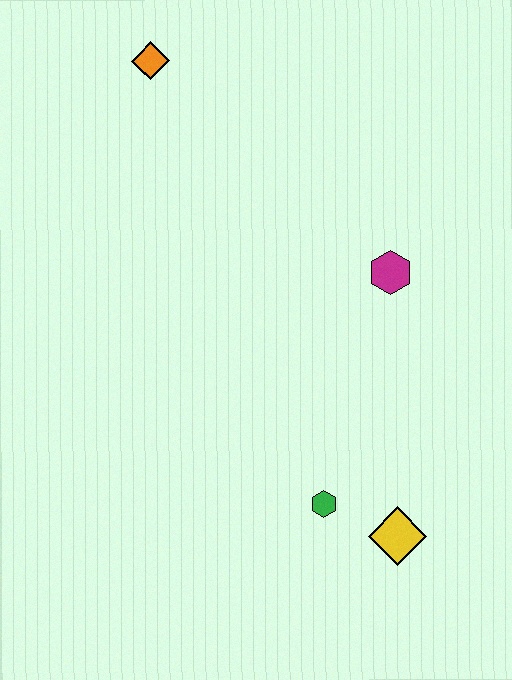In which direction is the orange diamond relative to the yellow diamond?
The orange diamond is above the yellow diamond.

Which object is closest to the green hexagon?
The yellow diamond is closest to the green hexagon.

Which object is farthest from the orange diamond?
The yellow diamond is farthest from the orange diamond.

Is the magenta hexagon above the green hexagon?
Yes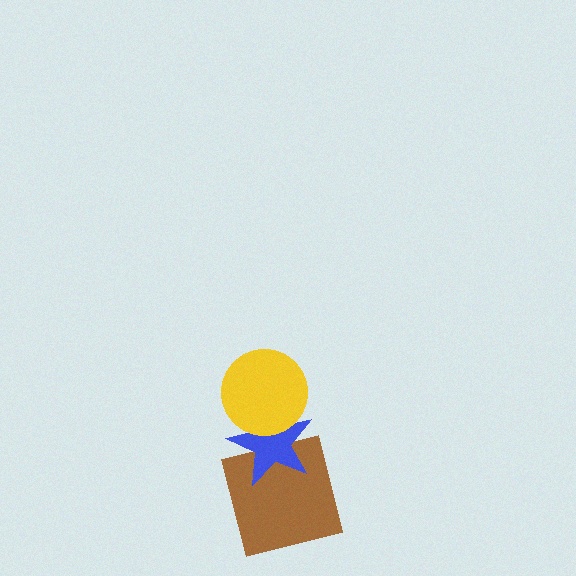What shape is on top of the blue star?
The yellow circle is on top of the blue star.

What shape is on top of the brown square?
The blue star is on top of the brown square.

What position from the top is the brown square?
The brown square is 3rd from the top.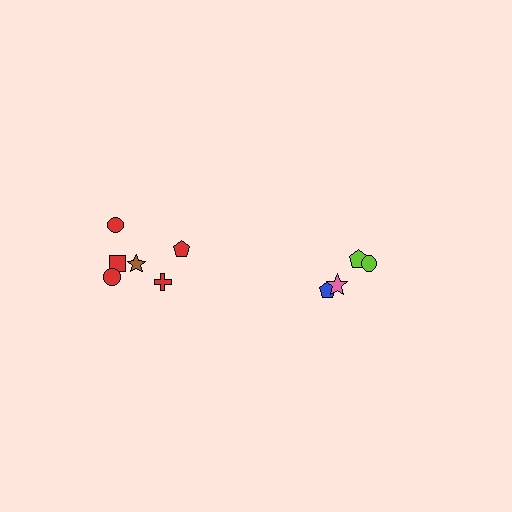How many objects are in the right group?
There are 4 objects.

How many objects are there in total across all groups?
There are 10 objects.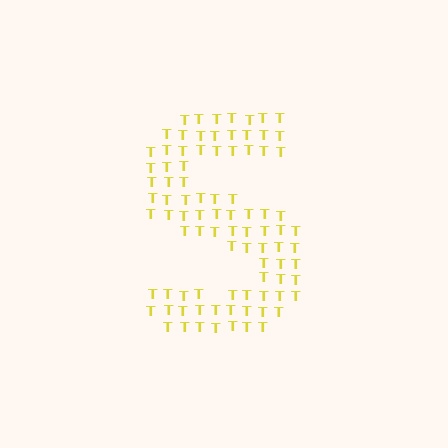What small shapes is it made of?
It is made of small letter T's.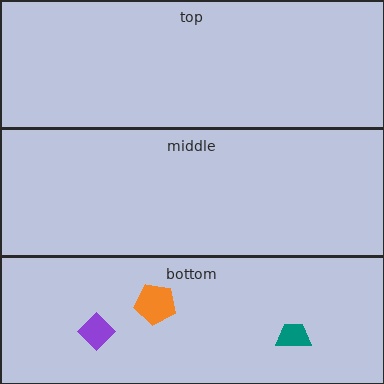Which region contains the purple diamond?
The bottom region.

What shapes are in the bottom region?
The purple diamond, the orange pentagon, the teal trapezoid.